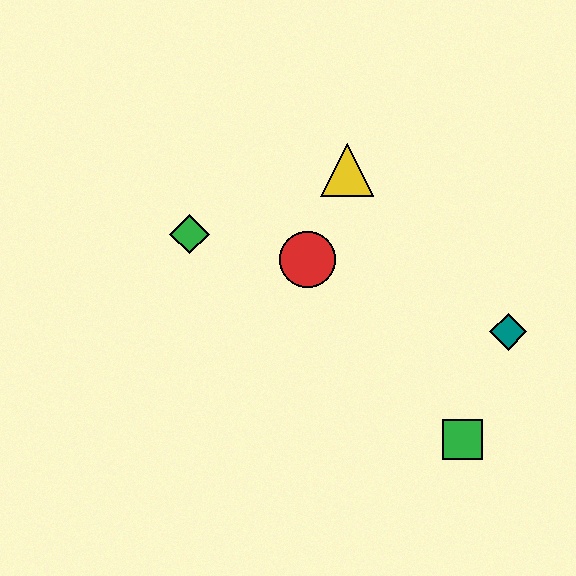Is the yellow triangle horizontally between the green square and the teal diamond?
No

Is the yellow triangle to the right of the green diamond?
Yes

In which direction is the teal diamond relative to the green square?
The teal diamond is above the green square.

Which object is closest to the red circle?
The yellow triangle is closest to the red circle.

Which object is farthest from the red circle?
The green square is farthest from the red circle.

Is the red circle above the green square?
Yes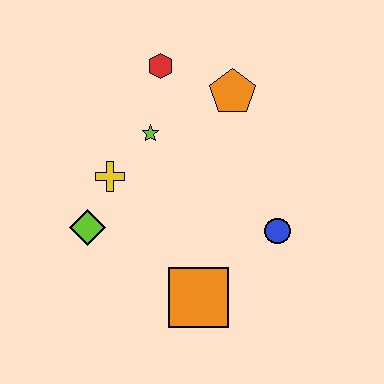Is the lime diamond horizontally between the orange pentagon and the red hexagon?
No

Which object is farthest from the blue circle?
The red hexagon is farthest from the blue circle.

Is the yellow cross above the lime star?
No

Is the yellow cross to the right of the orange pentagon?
No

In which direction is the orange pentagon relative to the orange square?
The orange pentagon is above the orange square.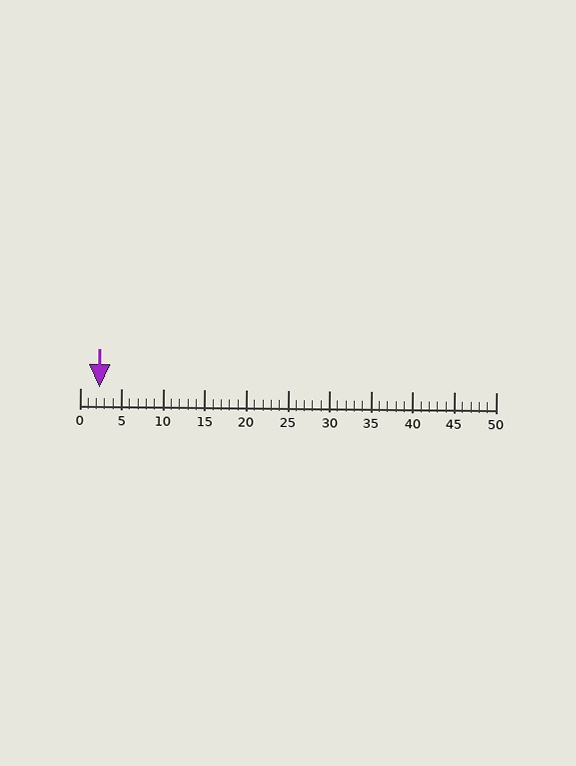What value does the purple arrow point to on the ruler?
The purple arrow points to approximately 2.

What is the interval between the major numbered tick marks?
The major tick marks are spaced 5 units apart.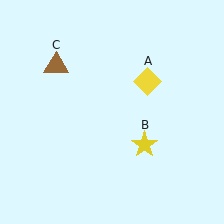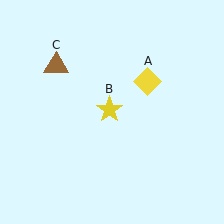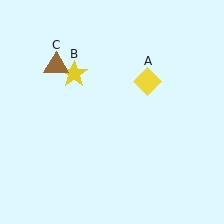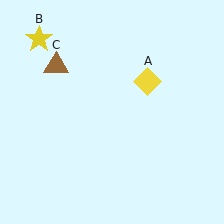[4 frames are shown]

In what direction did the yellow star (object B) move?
The yellow star (object B) moved up and to the left.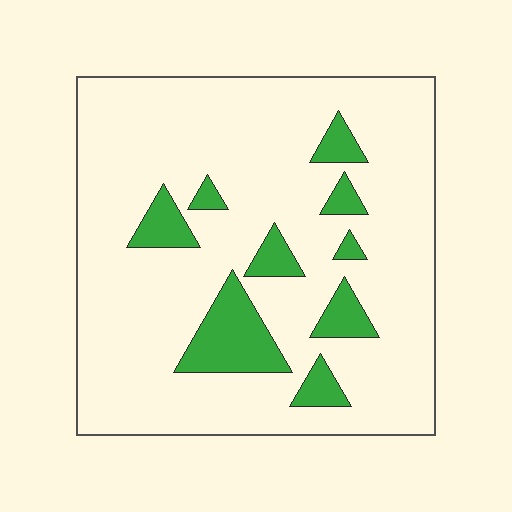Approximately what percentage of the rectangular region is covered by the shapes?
Approximately 15%.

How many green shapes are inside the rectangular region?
9.